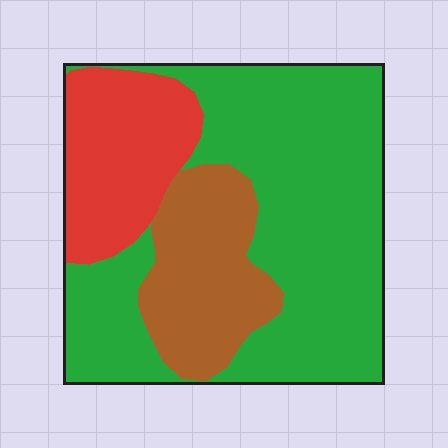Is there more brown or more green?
Green.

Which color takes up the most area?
Green, at roughly 60%.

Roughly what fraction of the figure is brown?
Brown takes up between a sixth and a third of the figure.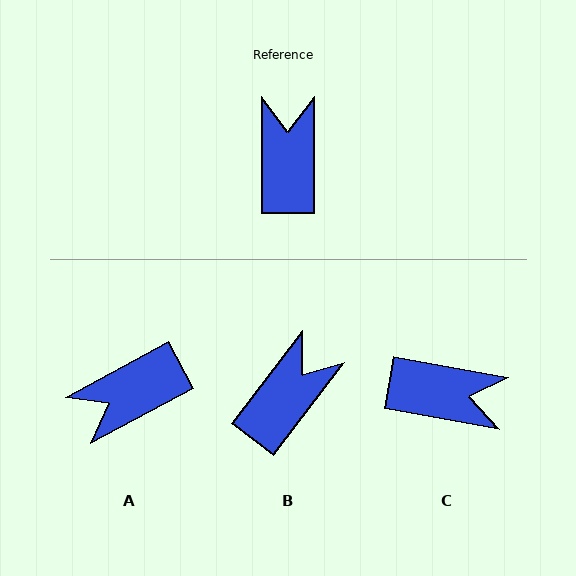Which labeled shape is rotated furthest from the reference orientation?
A, about 118 degrees away.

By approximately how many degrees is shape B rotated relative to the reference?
Approximately 37 degrees clockwise.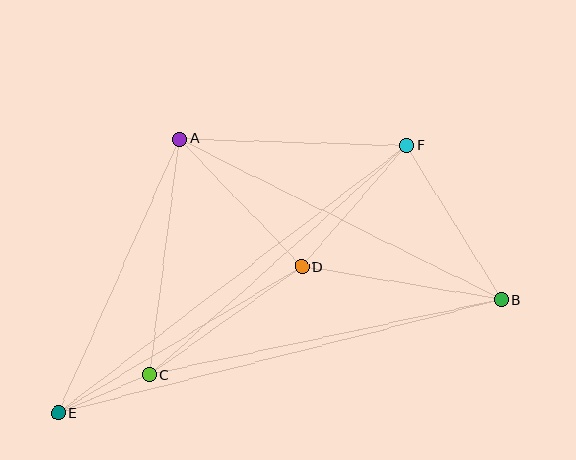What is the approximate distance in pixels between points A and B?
The distance between A and B is approximately 360 pixels.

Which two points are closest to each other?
Points C and E are closest to each other.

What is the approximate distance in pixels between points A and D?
The distance between A and D is approximately 177 pixels.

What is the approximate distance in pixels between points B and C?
The distance between B and C is approximately 360 pixels.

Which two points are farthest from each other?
Points B and E are farthest from each other.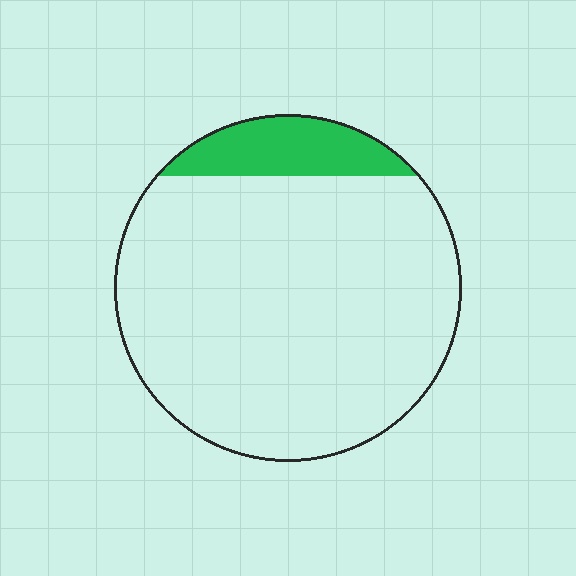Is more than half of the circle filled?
No.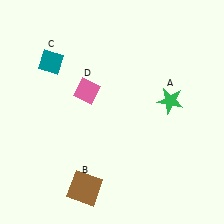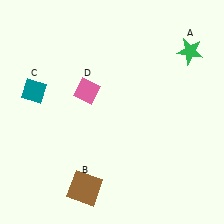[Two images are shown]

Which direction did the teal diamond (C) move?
The teal diamond (C) moved down.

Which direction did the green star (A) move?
The green star (A) moved up.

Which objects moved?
The objects that moved are: the green star (A), the teal diamond (C).